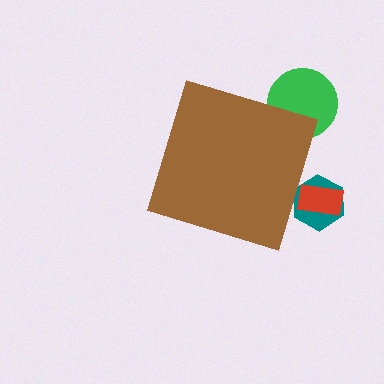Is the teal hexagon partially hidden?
Yes, the teal hexagon is partially hidden behind the brown diamond.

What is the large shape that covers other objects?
A brown diamond.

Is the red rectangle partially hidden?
Yes, the red rectangle is partially hidden behind the brown diamond.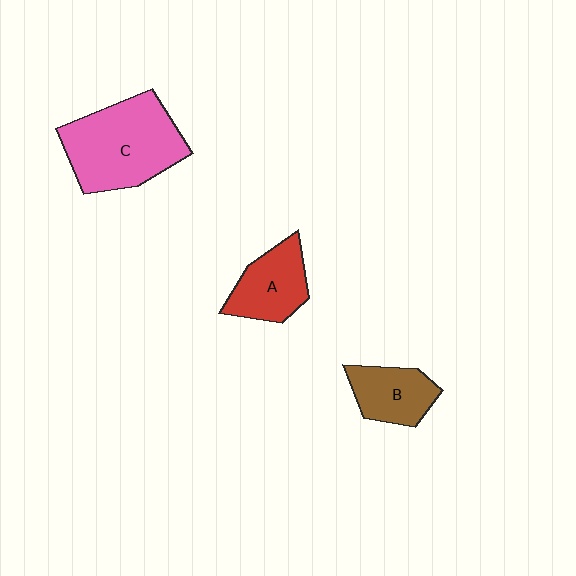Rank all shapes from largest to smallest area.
From largest to smallest: C (pink), A (red), B (brown).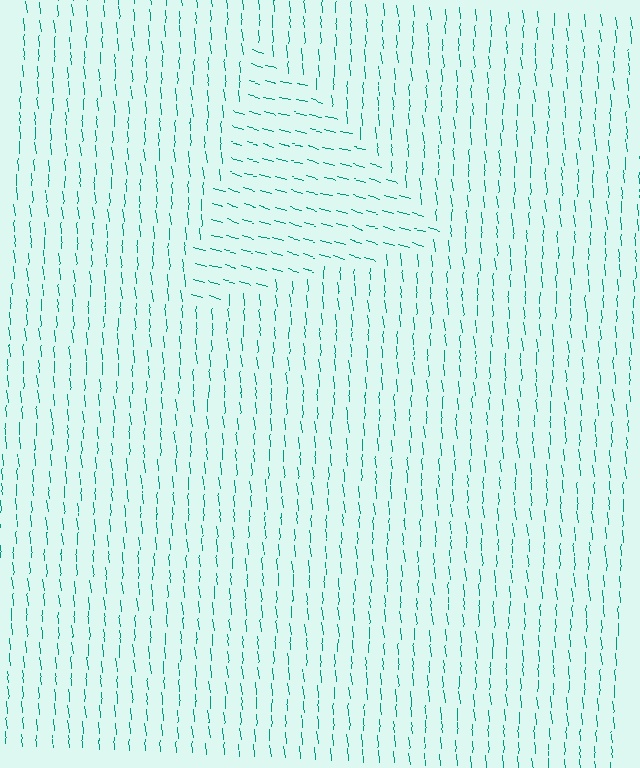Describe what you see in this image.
The image is filled with small teal line segments. A triangle region in the image has lines oriented differently from the surrounding lines, creating a visible texture boundary.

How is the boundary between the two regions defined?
The boundary is defined purely by a change in line orientation (approximately 69 degrees difference). All lines are the same color and thickness.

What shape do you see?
I see a triangle.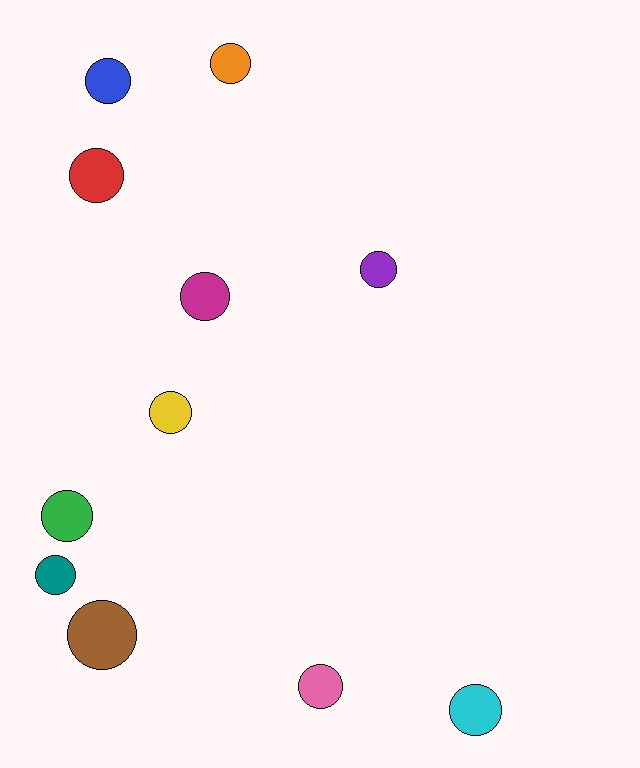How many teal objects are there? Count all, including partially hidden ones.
There is 1 teal object.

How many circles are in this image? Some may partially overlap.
There are 11 circles.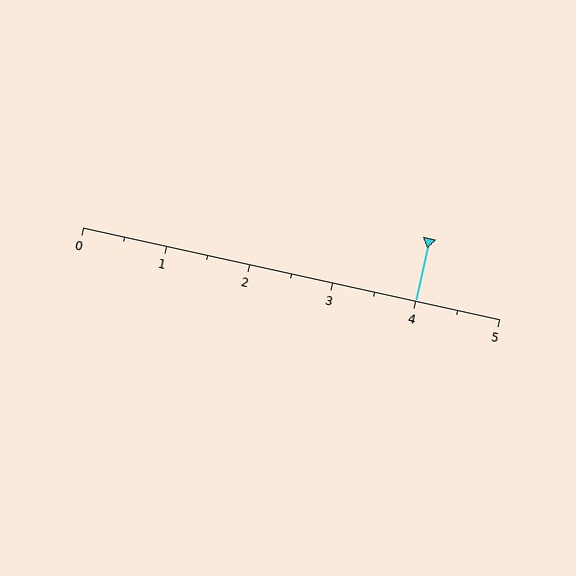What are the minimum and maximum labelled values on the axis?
The axis runs from 0 to 5.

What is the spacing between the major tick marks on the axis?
The major ticks are spaced 1 apart.